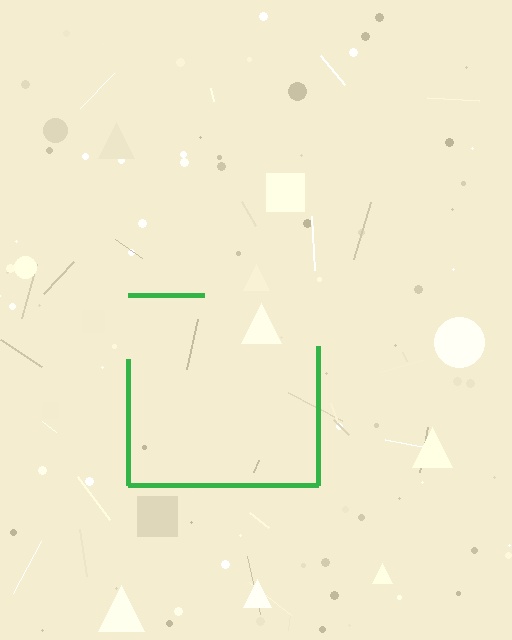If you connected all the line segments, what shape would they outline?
They would outline a square.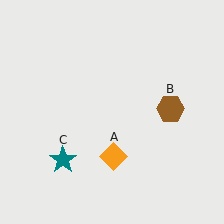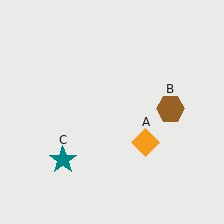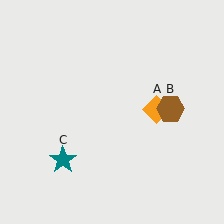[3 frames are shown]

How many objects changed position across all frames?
1 object changed position: orange diamond (object A).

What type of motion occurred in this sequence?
The orange diamond (object A) rotated counterclockwise around the center of the scene.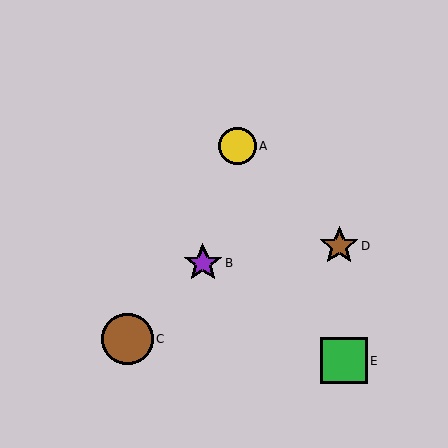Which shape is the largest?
The brown circle (labeled C) is the largest.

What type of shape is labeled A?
Shape A is a yellow circle.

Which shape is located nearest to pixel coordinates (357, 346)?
The green square (labeled E) at (344, 361) is nearest to that location.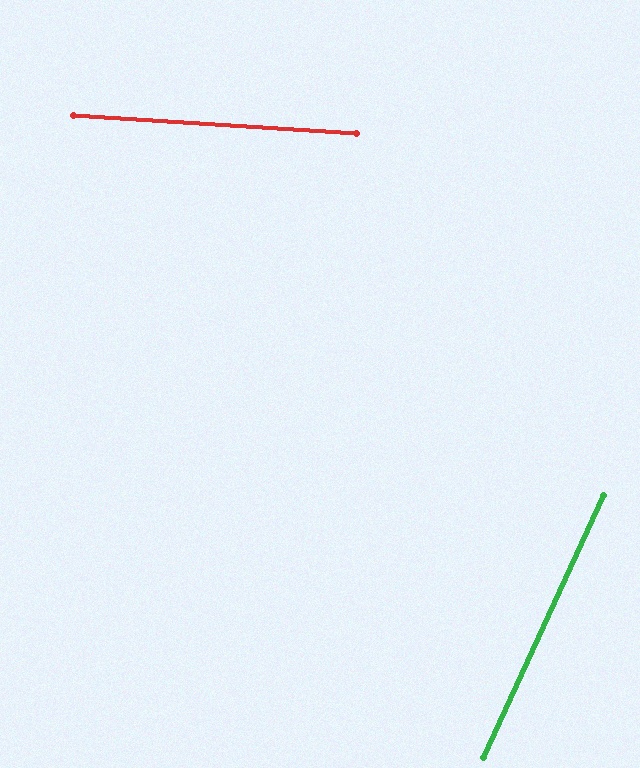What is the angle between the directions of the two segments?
Approximately 69 degrees.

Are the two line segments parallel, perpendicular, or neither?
Neither parallel nor perpendicular — they differ by about 69°.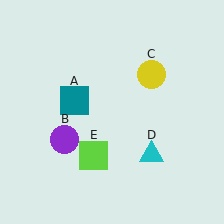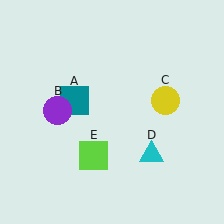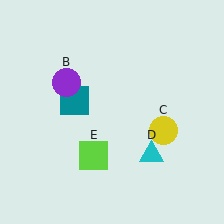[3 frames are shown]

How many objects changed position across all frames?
2 objects changed position: purple circle (object B), yellow circle (object C).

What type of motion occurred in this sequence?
The purple circle (object B), yellow circle (object C) rotated clockwise around the center of the scene.